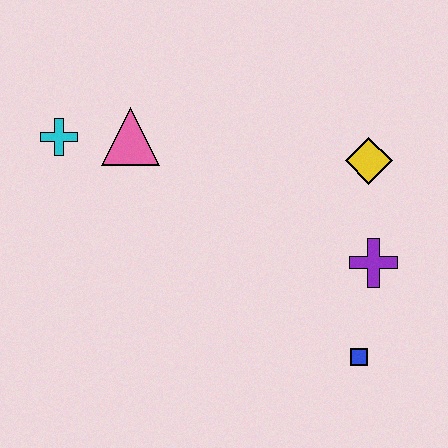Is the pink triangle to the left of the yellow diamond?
Yes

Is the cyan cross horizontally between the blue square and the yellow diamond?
No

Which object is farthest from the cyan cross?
The blue square is farthest from the cyan cross.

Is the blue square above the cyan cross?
No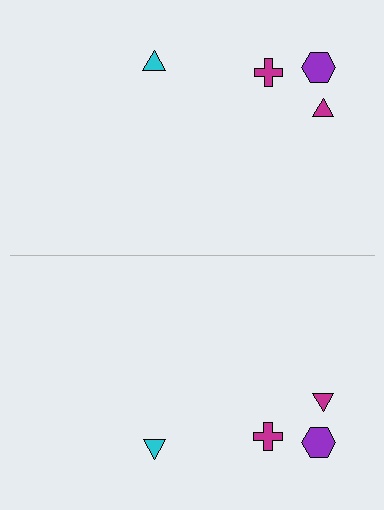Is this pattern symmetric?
Yes, this pattern has bilateral (reflection) symmetry.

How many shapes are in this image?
There are 8 shapes in this image.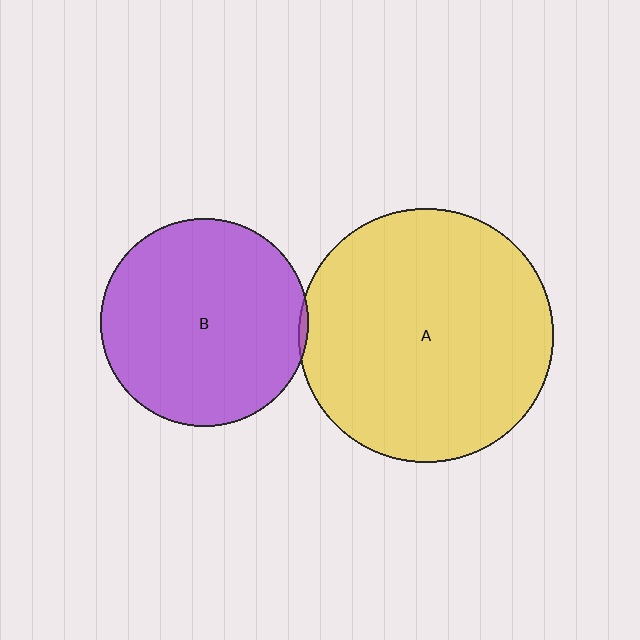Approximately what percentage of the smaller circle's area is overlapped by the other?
Approximately 5%.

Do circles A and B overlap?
Yes.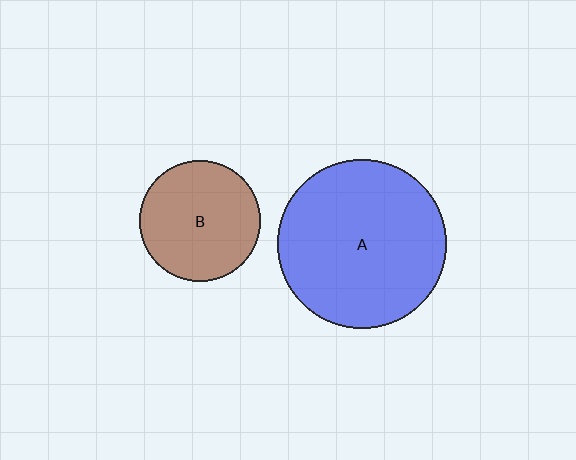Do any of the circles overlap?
No, none of the circles overlap.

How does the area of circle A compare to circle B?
Approximately 2.0 times.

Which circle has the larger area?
Circle A (blue).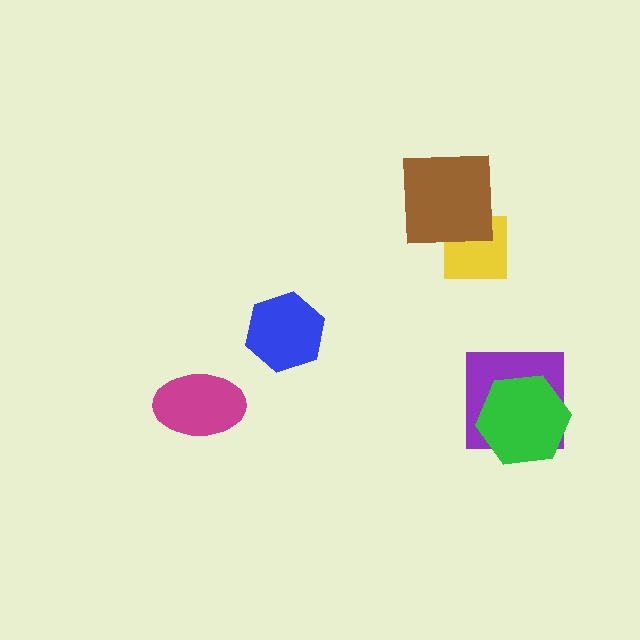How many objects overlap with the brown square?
1 object overlaps with the brown square.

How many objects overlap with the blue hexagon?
0 objects overlap with the blue hexagon.